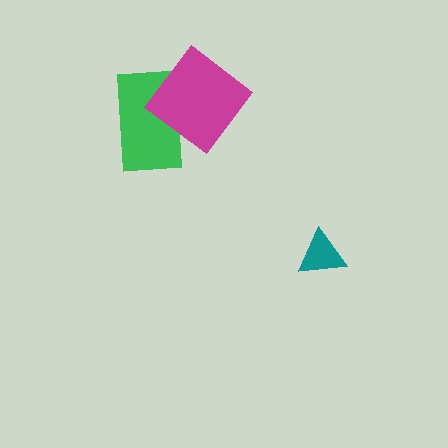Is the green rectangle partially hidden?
Yes, it is partially covered by another shape.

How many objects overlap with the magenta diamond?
1 object overlaps with the magenta diamond.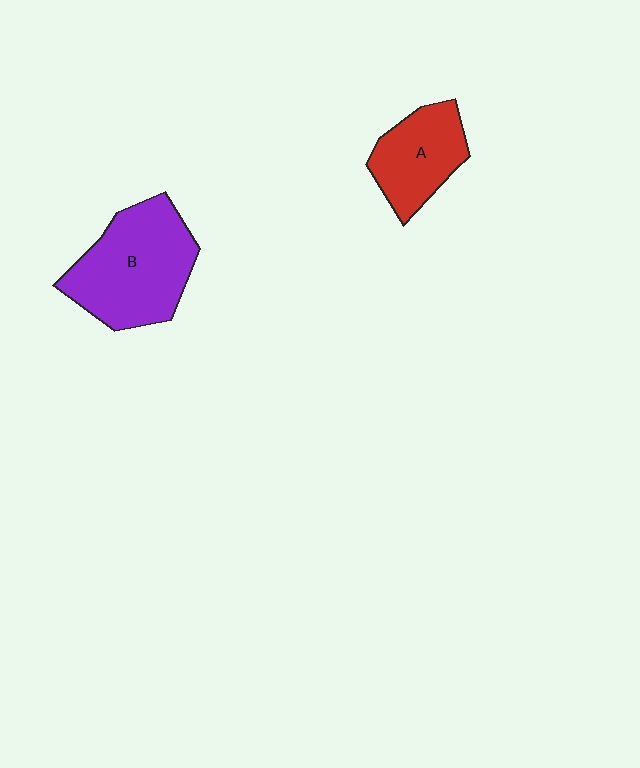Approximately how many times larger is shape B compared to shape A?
Approximately 1.6 times.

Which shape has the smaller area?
Shape A (red).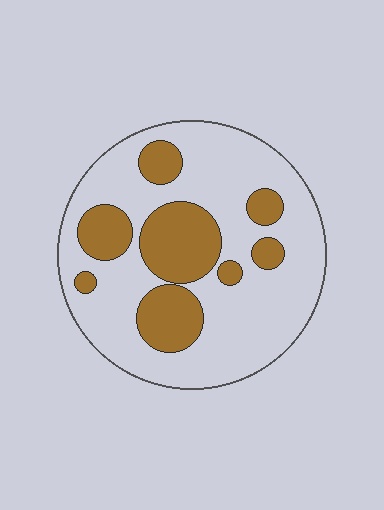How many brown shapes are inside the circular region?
8.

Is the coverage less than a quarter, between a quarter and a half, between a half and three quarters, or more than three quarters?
Between a quarter and a half.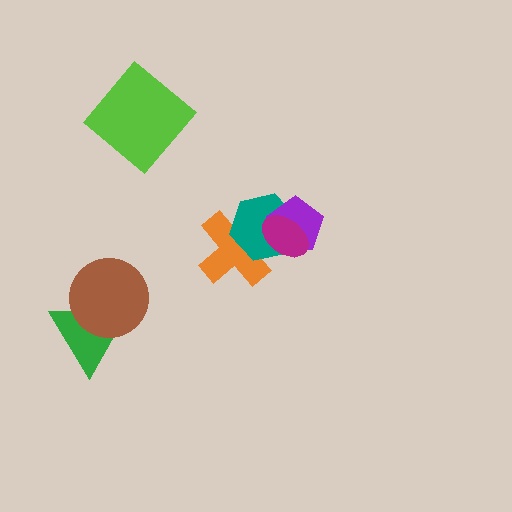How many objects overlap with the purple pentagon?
2 objects overlap with the purple pentagon.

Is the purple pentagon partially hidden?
Yes, it is partially covered by another shape.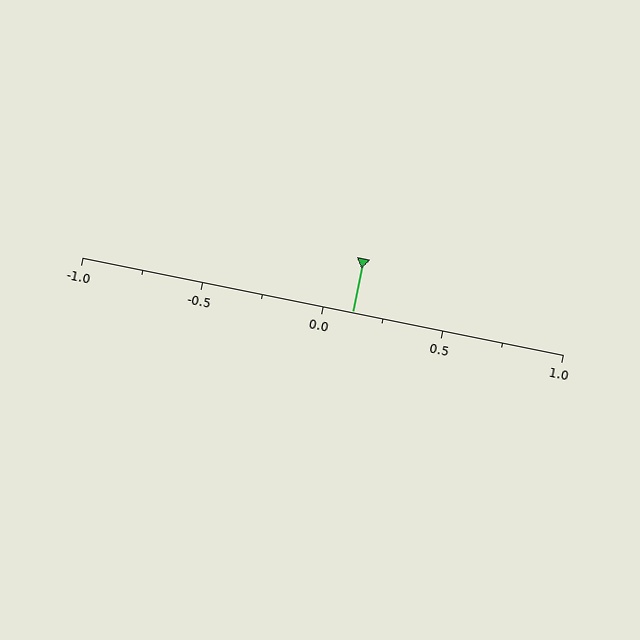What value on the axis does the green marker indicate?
The marker indicates approximately 0.12.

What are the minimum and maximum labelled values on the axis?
The axis runs from -1.0 to 1.0.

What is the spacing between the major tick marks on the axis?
The major ticks are spaced 0.5 apart.